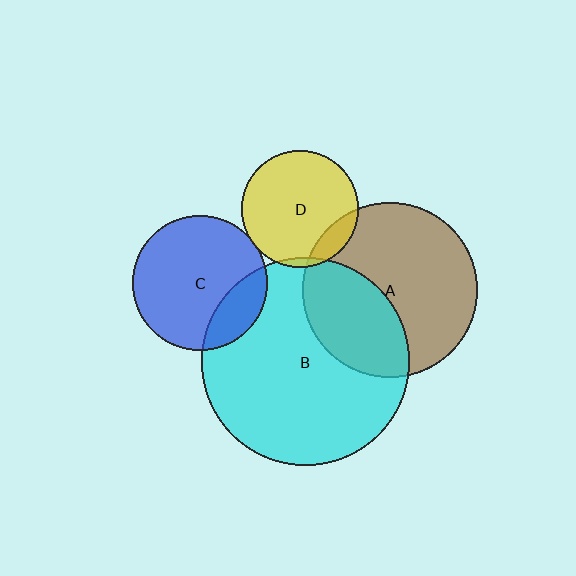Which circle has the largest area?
Circle B (cyan).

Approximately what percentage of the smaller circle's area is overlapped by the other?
Approximately 35%.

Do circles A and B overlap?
Yes.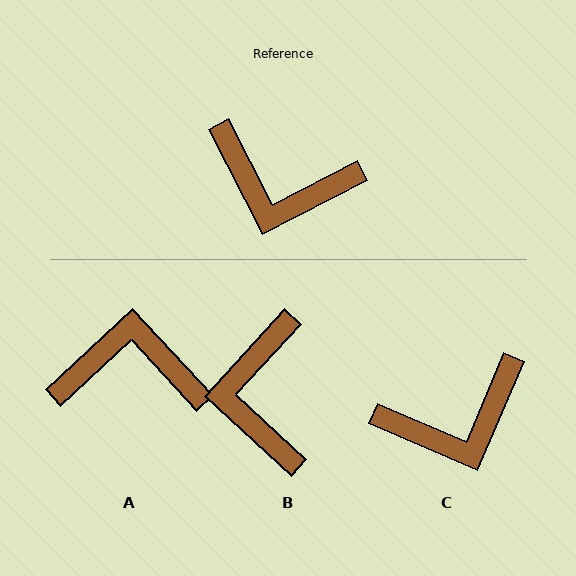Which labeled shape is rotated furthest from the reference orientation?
A, about 164 degrees away.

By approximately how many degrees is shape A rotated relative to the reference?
Approximately 164 degrees clockwise.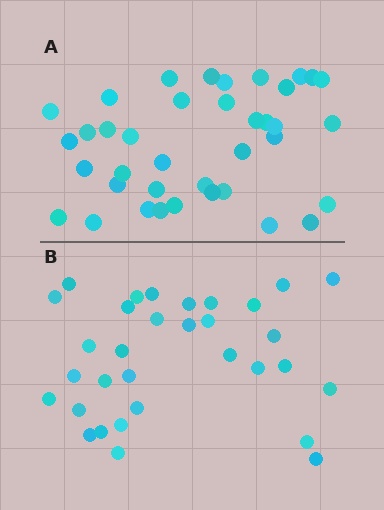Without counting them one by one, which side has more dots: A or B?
Region A (the top region) has more dots.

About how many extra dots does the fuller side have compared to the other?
Region A has about 6 more dots than region B.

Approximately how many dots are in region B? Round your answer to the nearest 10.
About 30 dots. (The exact count is 32, which rounds to 30.)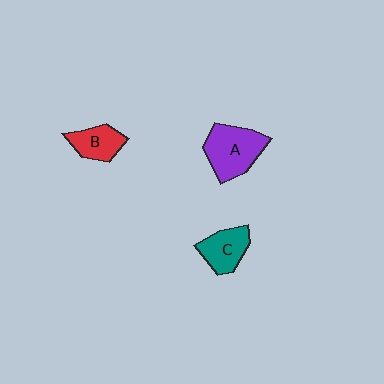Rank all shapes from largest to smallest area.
From largest to smallest: A (purple), C (teal), B (red).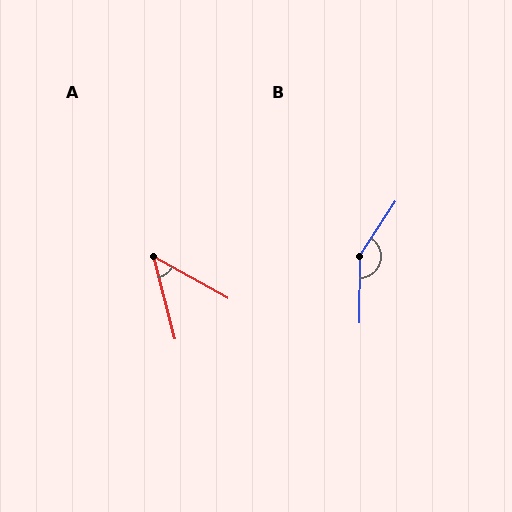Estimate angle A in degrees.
Approximately 47 degrees.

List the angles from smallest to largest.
A (47°), B (147°).